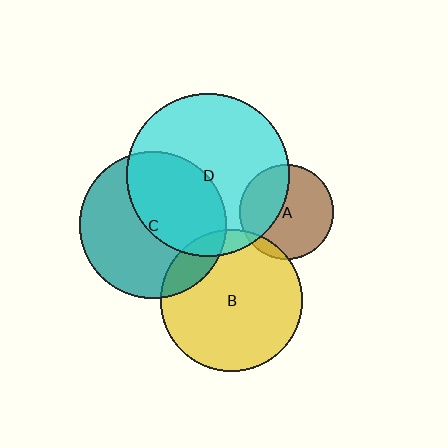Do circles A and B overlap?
Yes.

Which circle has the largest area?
Circle D (cyan).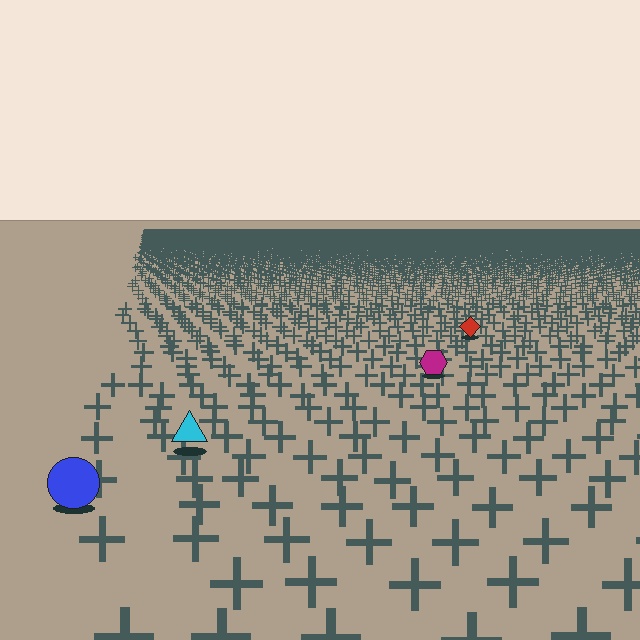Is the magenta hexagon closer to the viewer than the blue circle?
No. The blue circle is closer — you can tell from the texture gradient: the ground texture is coarser near it.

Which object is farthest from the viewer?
The red diamond is farthest from the viewer. It appears smaller and the ground texture around it is denser.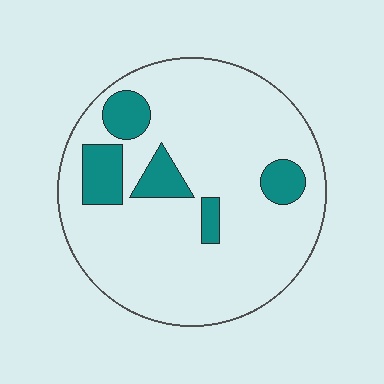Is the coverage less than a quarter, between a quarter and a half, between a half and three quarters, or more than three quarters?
Less than a quarter.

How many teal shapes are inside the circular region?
5.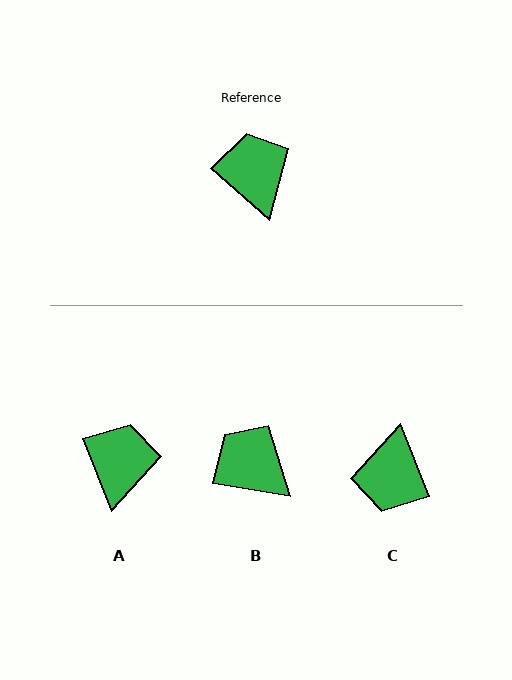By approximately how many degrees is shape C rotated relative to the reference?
Approximately 152 degrees counter-clockwise.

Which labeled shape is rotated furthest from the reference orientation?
C, about 152 degrees away.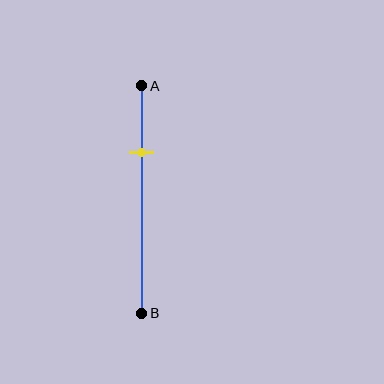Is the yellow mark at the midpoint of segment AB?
No, the mark is at about 30% from A, not at the 50% midpoint.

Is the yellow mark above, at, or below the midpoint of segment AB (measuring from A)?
The yellow mark is above the midpoint of segment AB.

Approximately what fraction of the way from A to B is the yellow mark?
The yellow mark is approximately 30% of the way from A to B.